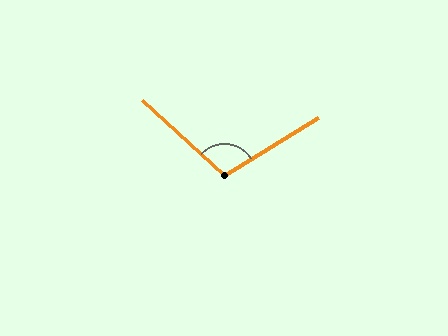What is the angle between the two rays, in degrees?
Approximately 106 degrees.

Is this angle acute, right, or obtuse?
It is obtuse.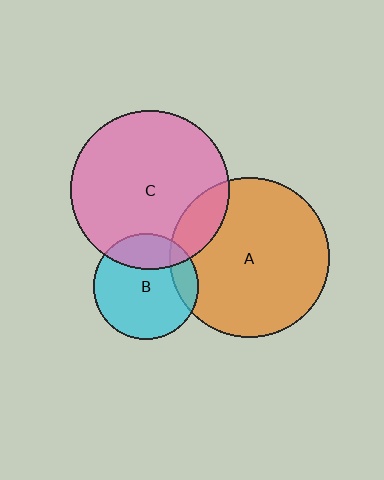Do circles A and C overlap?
Yes.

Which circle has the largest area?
Circle A (orange).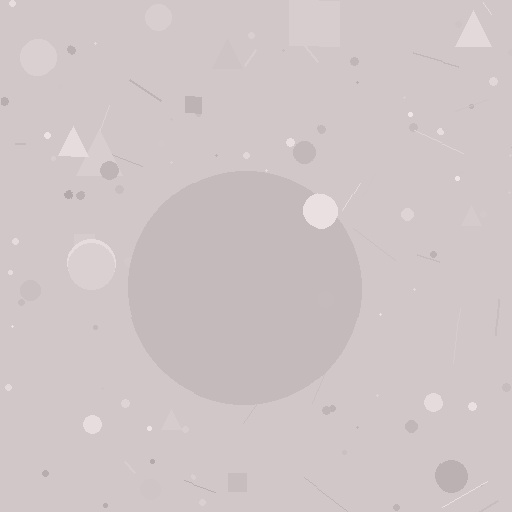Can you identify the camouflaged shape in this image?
The camouflaged shape is a circle.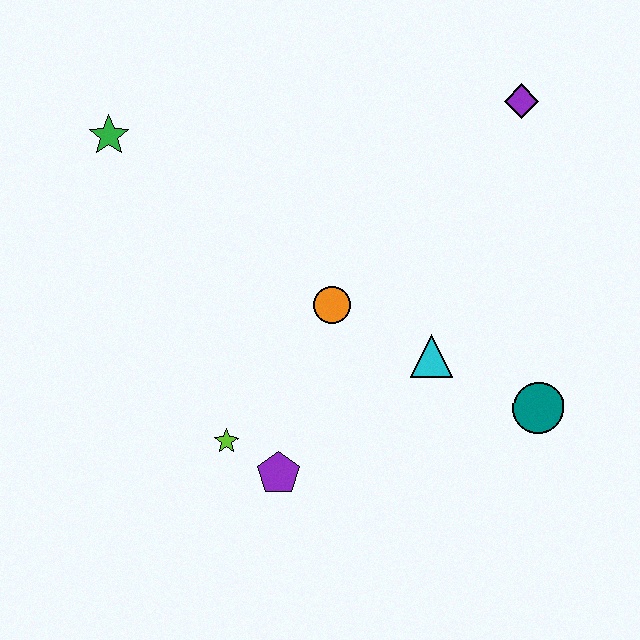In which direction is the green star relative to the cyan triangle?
The green star is to the left of the cyan triangle.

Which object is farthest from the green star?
The teal circle is farthest from the green star.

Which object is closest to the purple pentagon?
The lime star is closest to the purple pentagon.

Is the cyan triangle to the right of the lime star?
Yes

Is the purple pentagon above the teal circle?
No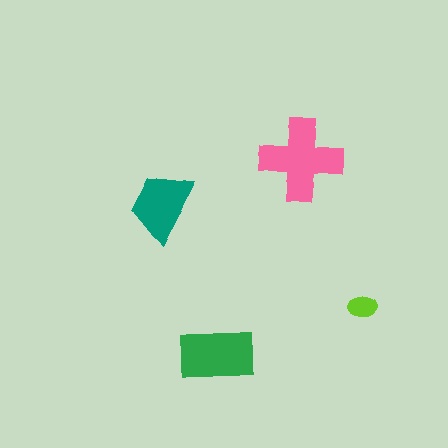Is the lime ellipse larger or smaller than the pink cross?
Smaller.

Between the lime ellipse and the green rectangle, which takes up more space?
The green rectangle.